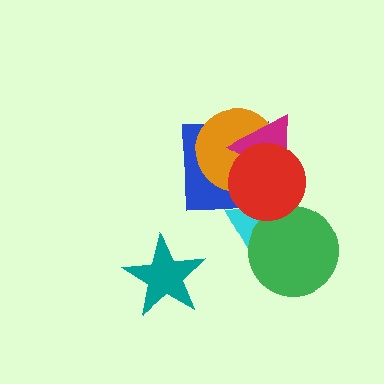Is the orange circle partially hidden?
Yes, it is partially covered by another shape.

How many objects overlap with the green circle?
2 objects overlap with the green circle.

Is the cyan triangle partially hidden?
Yes, it is partially covered by another shape.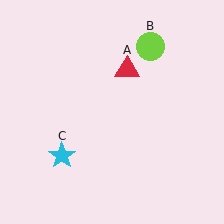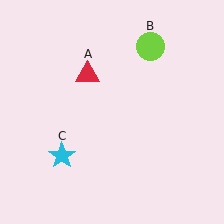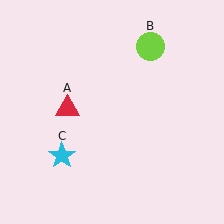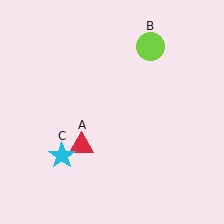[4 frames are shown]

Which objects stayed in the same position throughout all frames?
Lime circle (object B) and cyan star (object C) remained stationary.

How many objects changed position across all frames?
1 object changed position: red triangle (object A).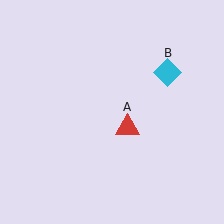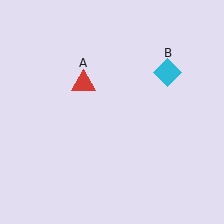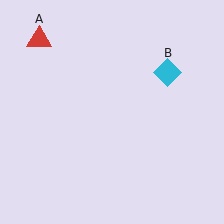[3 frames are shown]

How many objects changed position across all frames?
1 object changed position: red triangle (object A).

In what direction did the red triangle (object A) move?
The red triangle (object A) moved up and to the left.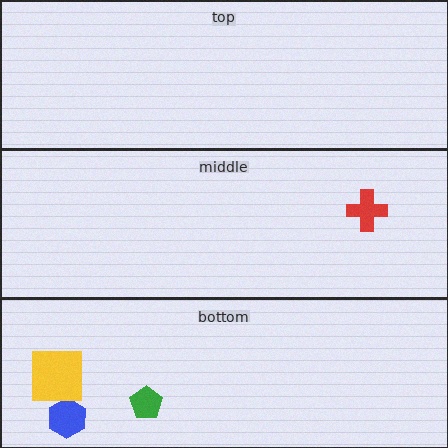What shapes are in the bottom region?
The blue hexagon, the green pentagon, the yellow square.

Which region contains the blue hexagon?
The bottom region.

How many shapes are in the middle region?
1.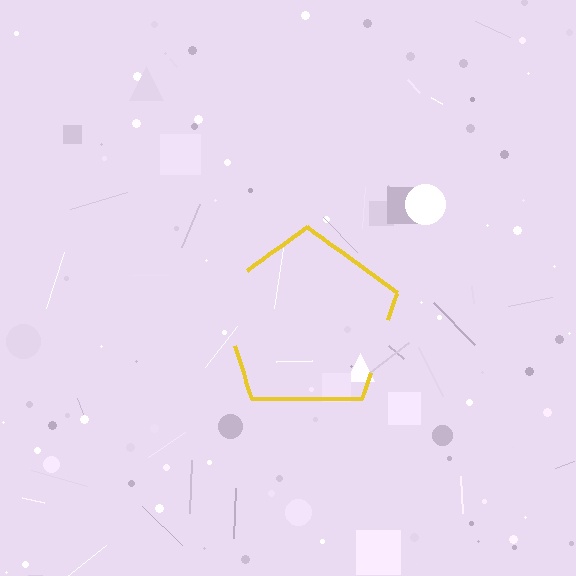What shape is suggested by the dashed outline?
The dashed outline suggests a pentagon.